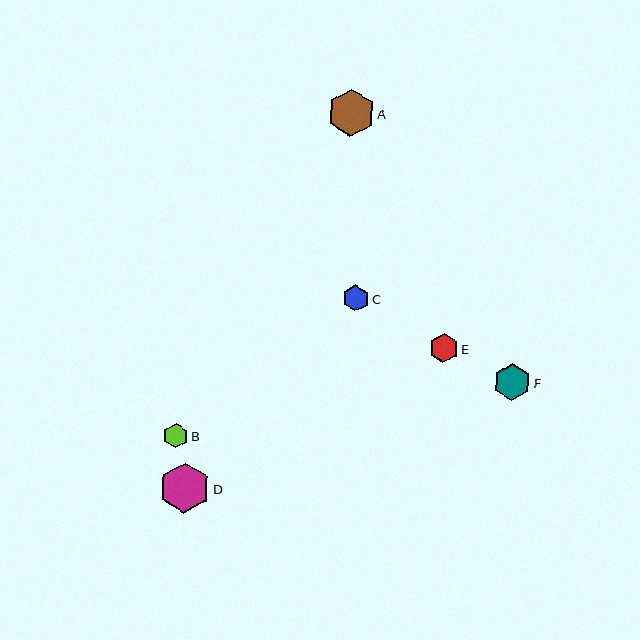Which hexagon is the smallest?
Hexagon B is the smallest with a size of approximately 25 pixels.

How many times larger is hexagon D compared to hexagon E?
Hexagon D is approximately 1.7 times the size of hexagon E.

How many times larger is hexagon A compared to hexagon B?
Hexagon A is approximately 1.9 times the size of hexagon B.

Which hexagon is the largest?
Hexagon D is the largest with a size of approximately 50 pixels.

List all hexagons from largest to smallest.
From largest to smallest: D, A, F, E, C, B.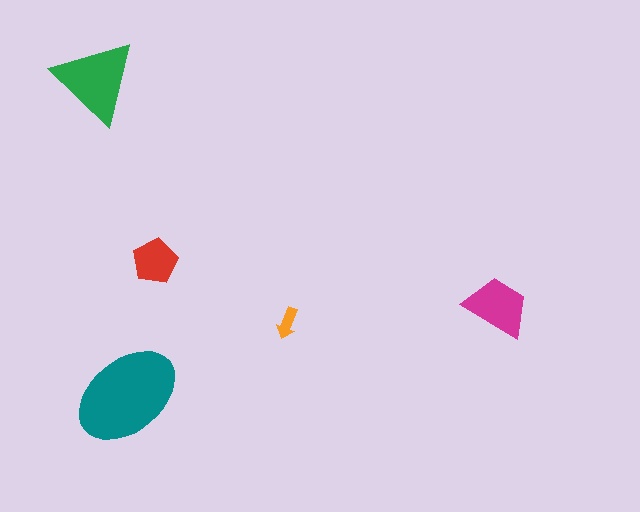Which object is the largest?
The teal ellipse.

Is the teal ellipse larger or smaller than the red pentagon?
Larger.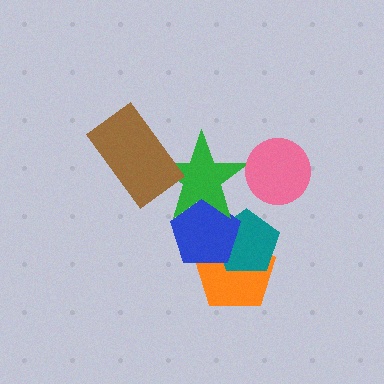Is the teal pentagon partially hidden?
Yes, it is partially covered by another shape.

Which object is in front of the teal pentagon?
The blue pentagon is in front of the teal pentagon.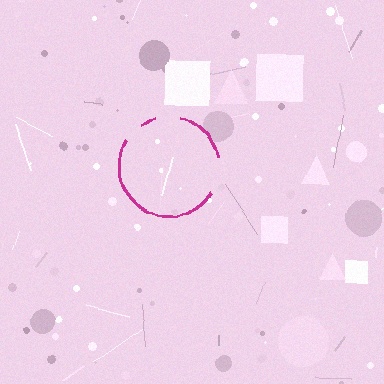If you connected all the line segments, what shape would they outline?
They would outline a circle.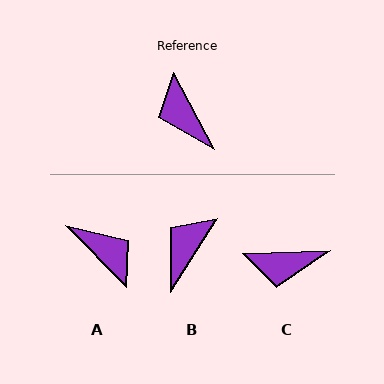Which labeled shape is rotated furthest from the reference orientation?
A, about 164 degrees away.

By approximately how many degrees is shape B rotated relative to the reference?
Approximately 61 degrees clockwise.